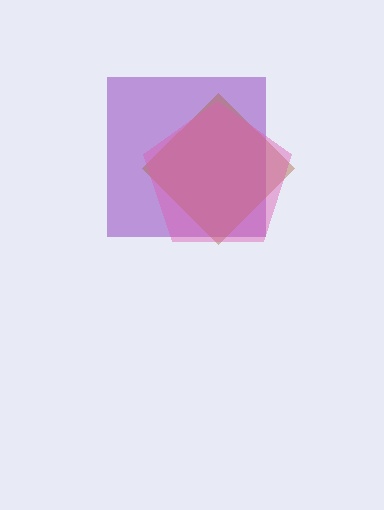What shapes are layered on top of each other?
The layered shapes are: a purple square, a brown diamond, a pink pentagon.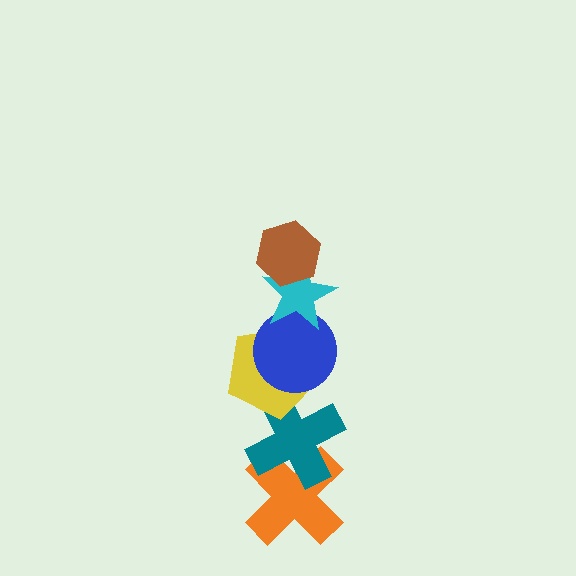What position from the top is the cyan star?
The cyan star is 2nd from the top.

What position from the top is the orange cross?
The orange cross is 6th from the top.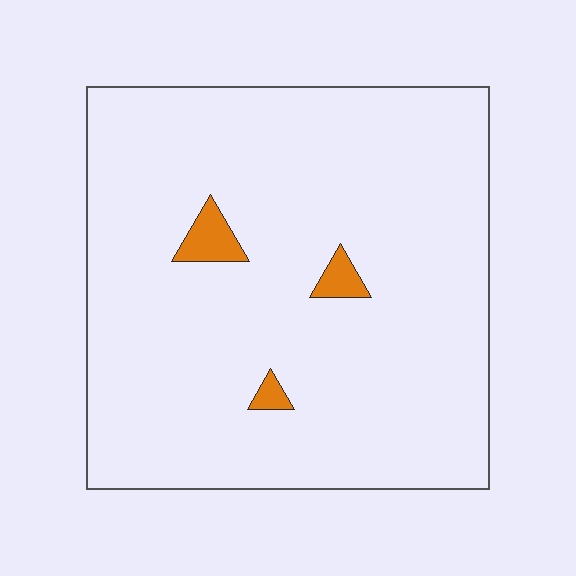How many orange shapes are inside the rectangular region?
3.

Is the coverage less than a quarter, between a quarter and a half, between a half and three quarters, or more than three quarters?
Less than a quarter.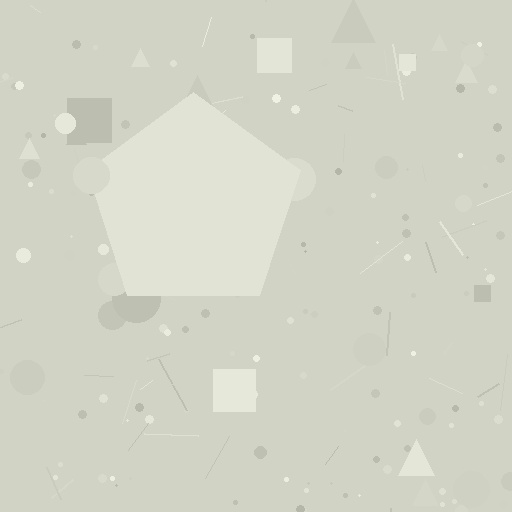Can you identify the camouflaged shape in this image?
The camouflaged shape is a pentagon.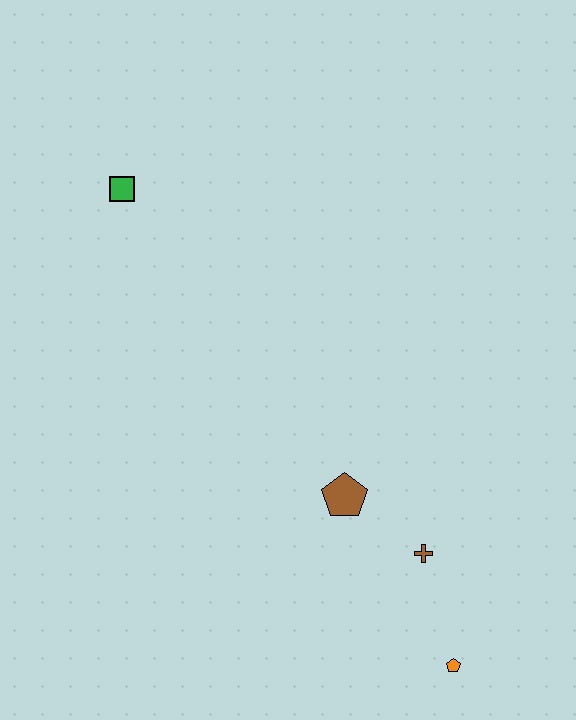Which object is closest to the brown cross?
The brown pentagon is closest to the brown cross.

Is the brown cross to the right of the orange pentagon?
No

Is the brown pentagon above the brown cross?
Yes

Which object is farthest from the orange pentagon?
The green square is farthest from the orange pentagon.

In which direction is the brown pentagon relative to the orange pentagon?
The brown pentagon is above the orange pentagon.